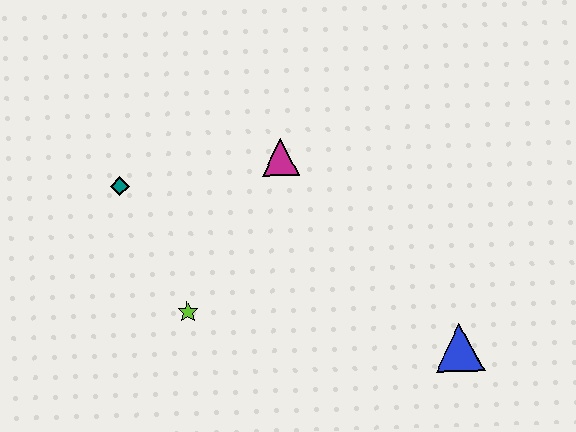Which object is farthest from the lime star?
The blue triangle is farthest from the lime star.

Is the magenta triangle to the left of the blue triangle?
Yes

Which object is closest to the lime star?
The teal diamond is closest to the lime star.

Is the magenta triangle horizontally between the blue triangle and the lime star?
Yes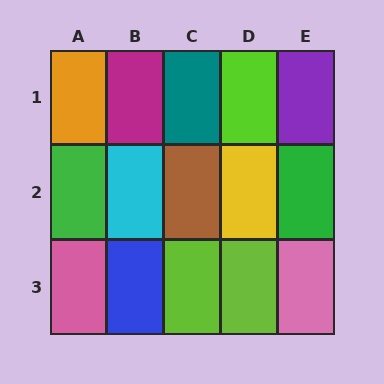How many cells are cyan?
1 cell is cyan.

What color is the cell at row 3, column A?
Pink.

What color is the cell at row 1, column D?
Lime.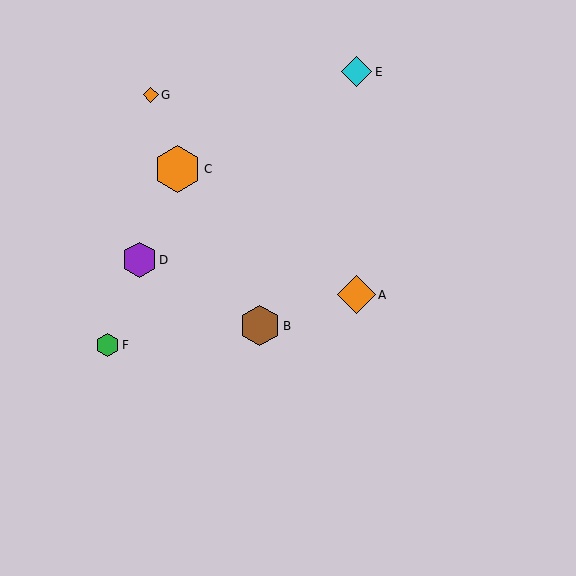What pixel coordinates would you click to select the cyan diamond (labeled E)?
Click at (356, 72) to select the cyan diamond E.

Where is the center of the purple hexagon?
The center of the purple hexagon is at (139, 260).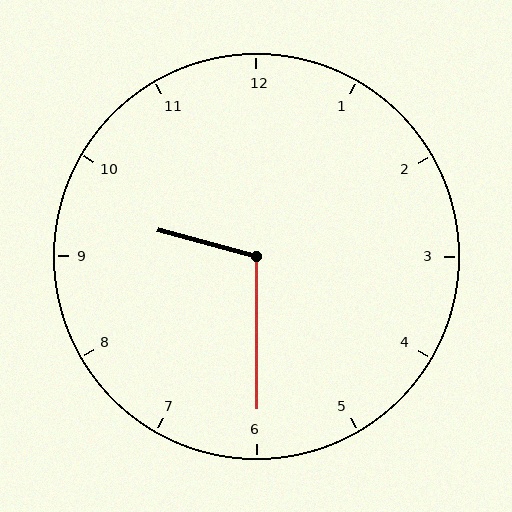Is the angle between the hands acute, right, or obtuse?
It is obtuse.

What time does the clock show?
9:30.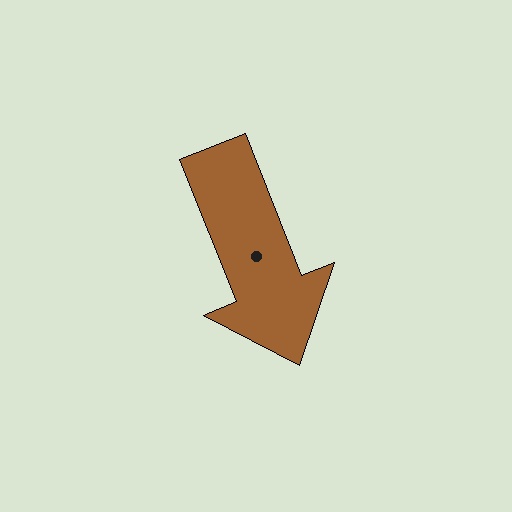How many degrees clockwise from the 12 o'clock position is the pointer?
Approximately 158 degrees.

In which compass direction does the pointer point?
South.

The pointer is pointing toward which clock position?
Roughly 5 o'clock.